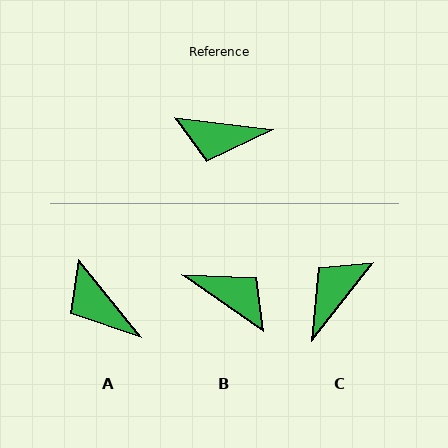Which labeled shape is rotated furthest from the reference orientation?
B, about 152 degrees away.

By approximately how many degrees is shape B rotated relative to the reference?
Approximately 152 degrees counter-clockwise.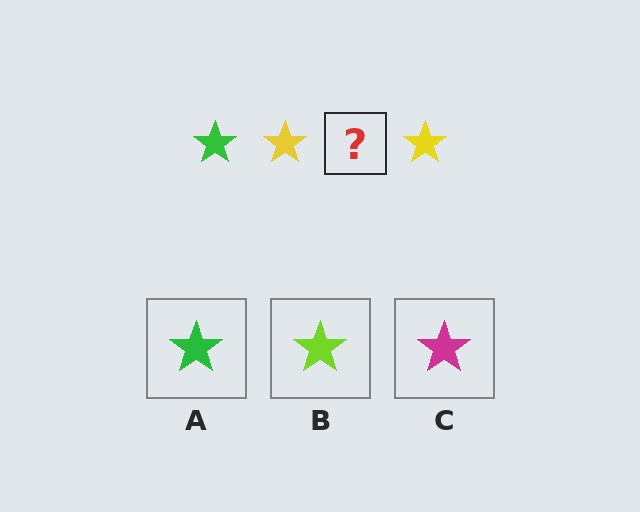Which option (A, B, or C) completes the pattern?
A.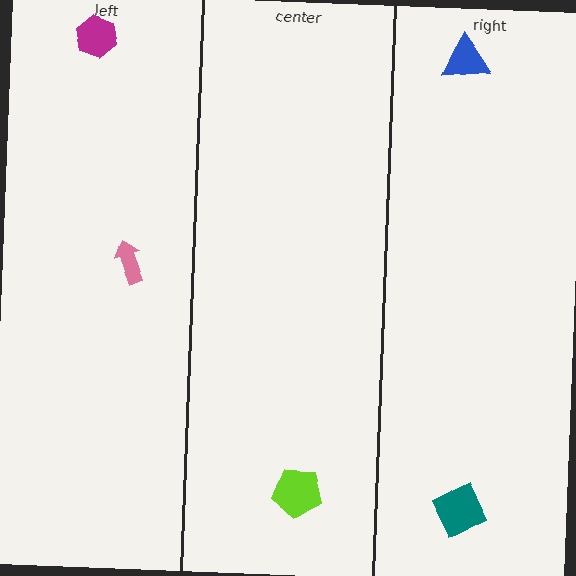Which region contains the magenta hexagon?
The left region.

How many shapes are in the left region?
2.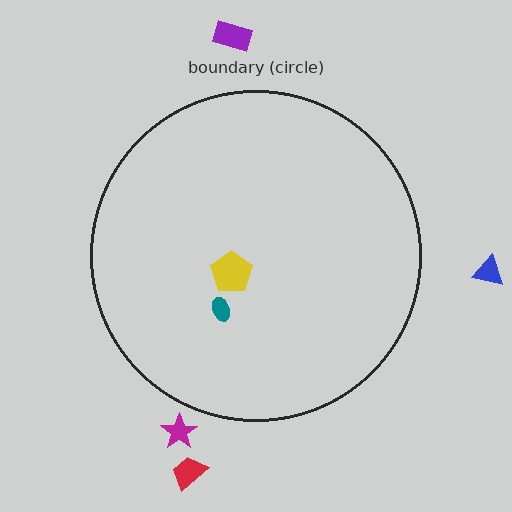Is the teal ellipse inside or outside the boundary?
Inside.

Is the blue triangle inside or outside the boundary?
Outside.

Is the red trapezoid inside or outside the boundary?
Outside.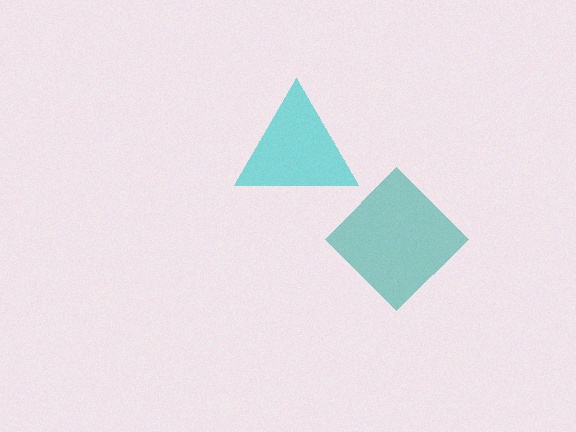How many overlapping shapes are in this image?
There are 2 overlapping shapes in the image.